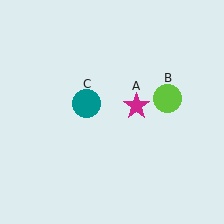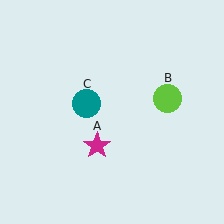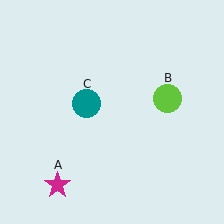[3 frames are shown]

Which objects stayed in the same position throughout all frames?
Lime circle (object B) and teal circle (object C) remained stationary.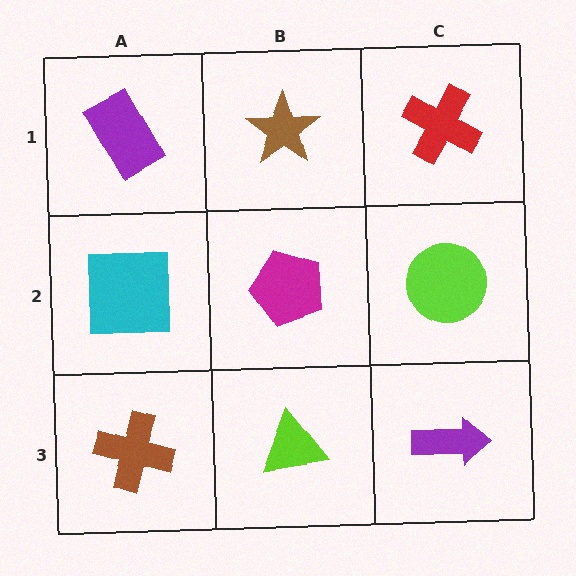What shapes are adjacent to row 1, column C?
A lime circle (row 2, column C), a brown star (row 1, column B).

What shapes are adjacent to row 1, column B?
A magenta pentagon (row 2, column B), a purple rectangle (row 1, column A), a red cross (row 1, column C).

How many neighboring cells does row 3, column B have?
3.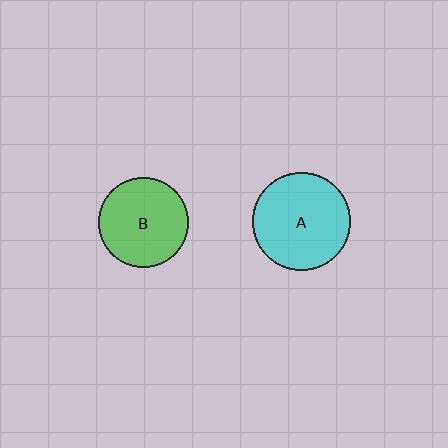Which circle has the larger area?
Circle A (cyan).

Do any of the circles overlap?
No, none of the circles overlap.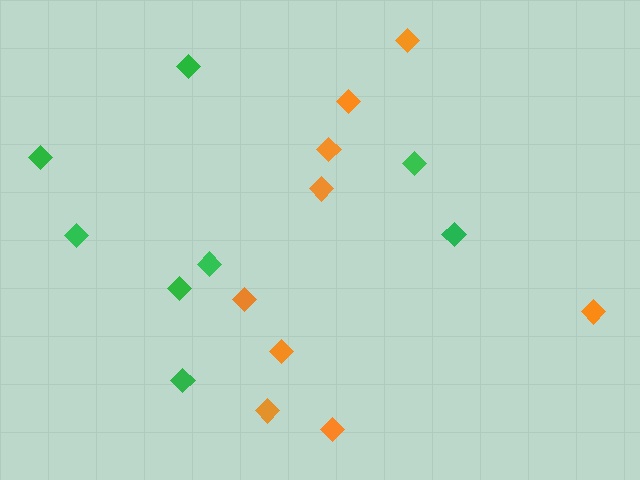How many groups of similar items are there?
There are 2 groups: one group of orange diamonds (9) and one group of green diamonds (8).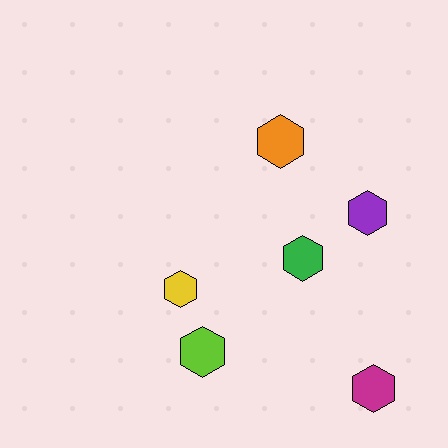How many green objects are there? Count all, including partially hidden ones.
There is 1 green object.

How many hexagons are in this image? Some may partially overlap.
There are 6 hexagons.